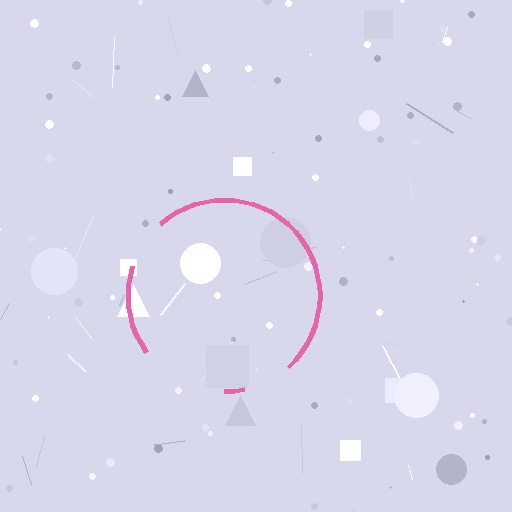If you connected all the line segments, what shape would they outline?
They would outline a circle.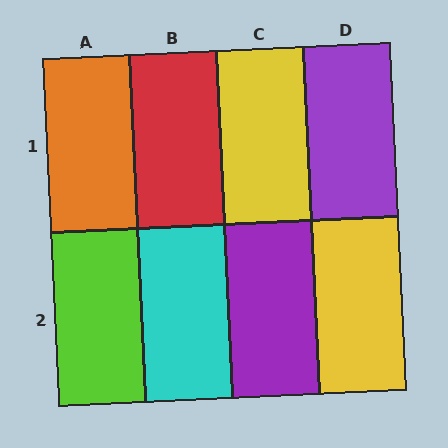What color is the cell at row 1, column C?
Yellow.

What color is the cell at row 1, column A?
Orange.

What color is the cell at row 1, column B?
Red.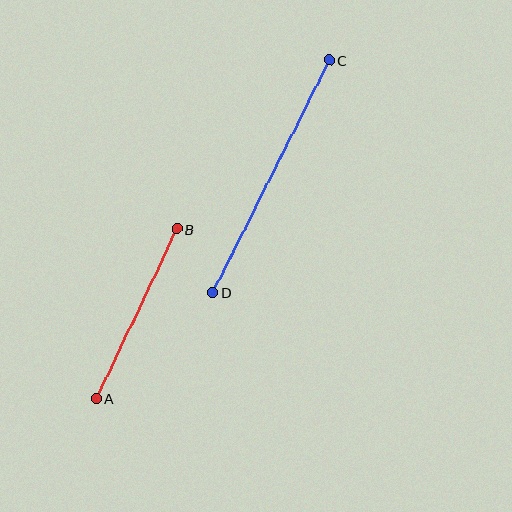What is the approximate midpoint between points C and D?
The midpoint is at approximately (271, 176) pixels.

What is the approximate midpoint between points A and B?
The midpoint is at approximately (137, 314) pixels.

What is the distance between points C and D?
The distance is approximately 260 pixels.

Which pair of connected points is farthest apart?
Points C and D are farthest apart.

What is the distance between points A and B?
The distance is approximately 188 pixels.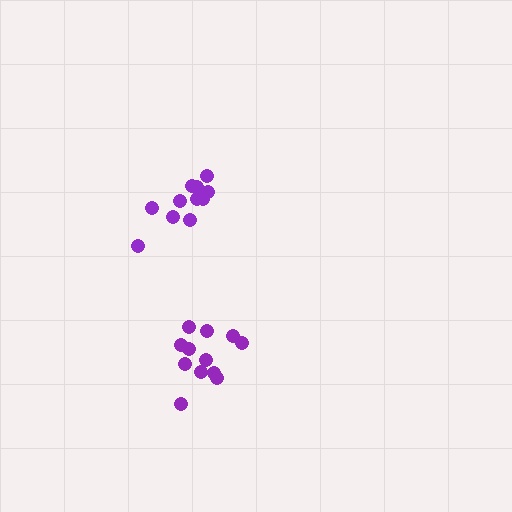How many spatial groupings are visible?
There are 2 spatial groupings.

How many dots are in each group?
Group 1: 11 dots, Group 2: 12 dots (23 total).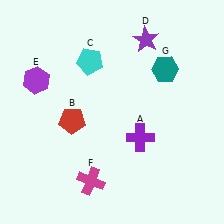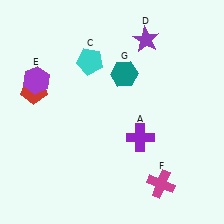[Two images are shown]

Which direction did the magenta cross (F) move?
The magenta cross (F) moved right.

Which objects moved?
The objects that moved are: the red pentagon (B), the magenta cross (F), the teal hexagon (G).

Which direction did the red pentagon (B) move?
The red pentagon (B) moved left.